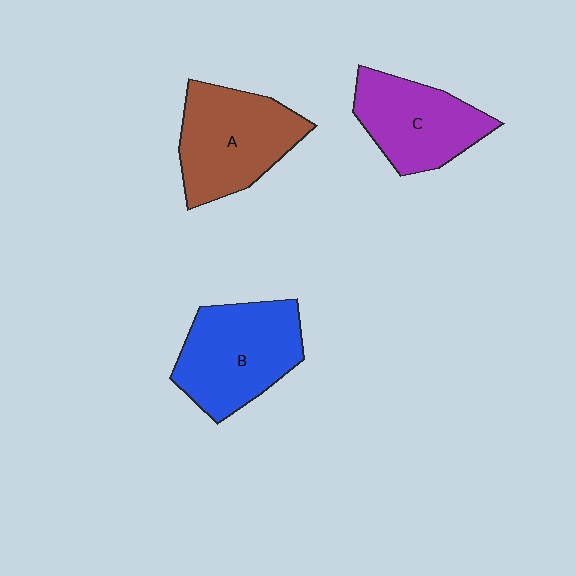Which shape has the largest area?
Shape B (blue).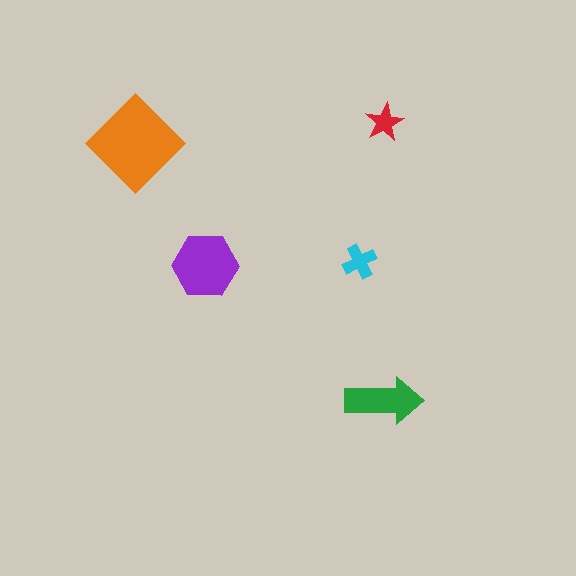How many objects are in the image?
There are 5 objects in the image.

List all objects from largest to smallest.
The orange diamond, the purple hexagon, the green arrow, the cyan cross, the red star.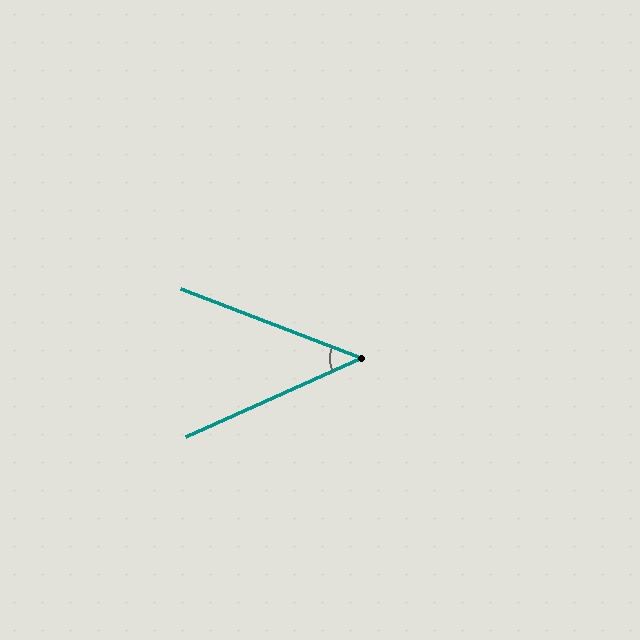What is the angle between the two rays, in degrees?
Approximately 45 degrees.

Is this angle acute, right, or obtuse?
It is acute.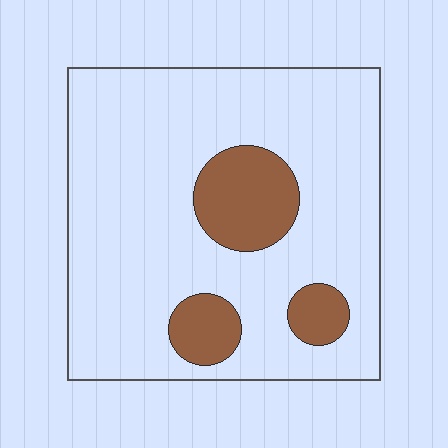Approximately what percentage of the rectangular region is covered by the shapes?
Approximately 15%.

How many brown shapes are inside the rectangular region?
3.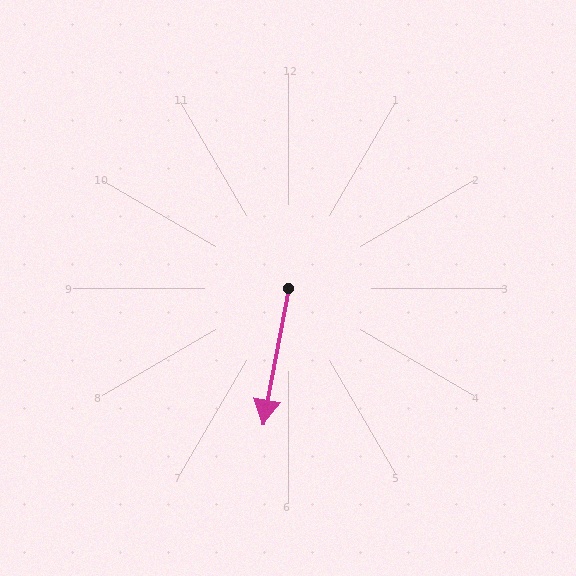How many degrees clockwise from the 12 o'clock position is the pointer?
Approximately 191 degrees.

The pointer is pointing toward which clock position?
Roughly 6 o'clock.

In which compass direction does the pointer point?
South.